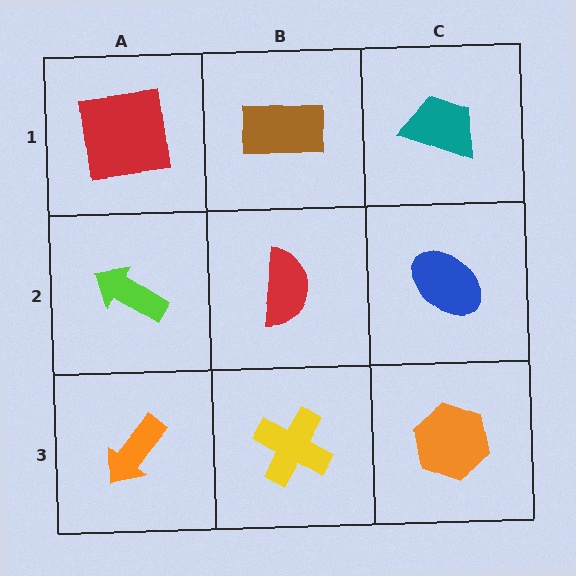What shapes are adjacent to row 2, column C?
A teal trapezoid (row 1, column C), an orange hexagon (row 3, column C), a red semicircle (row 2, column B).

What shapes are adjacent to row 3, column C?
A blue ellipse (row 2, column C), a yellow cross (row 3, column B).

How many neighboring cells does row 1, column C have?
2.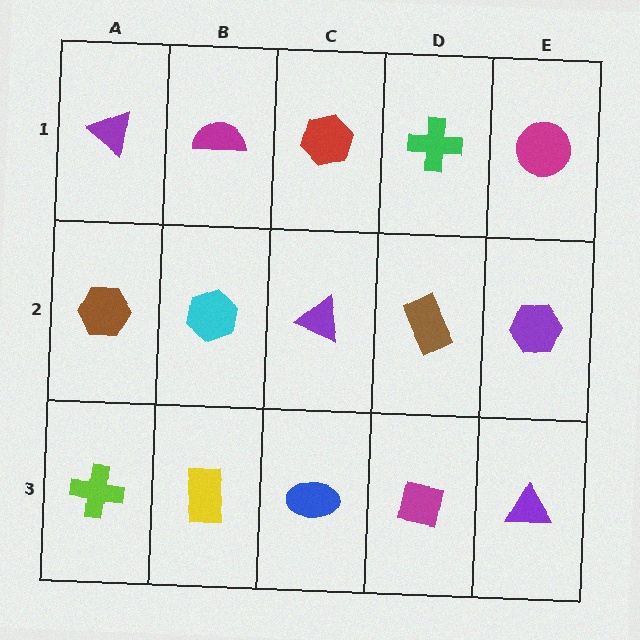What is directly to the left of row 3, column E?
A magenta square.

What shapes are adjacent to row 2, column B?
A magenta semicircle (row 1, column B), a yellow rectangle (row 3, column B), a brown hexagon (row 2, column A), a purple triangle (row 2, column C).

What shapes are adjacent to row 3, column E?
A purple hexagon (row 2, column E), a magenta square (row 3, column D).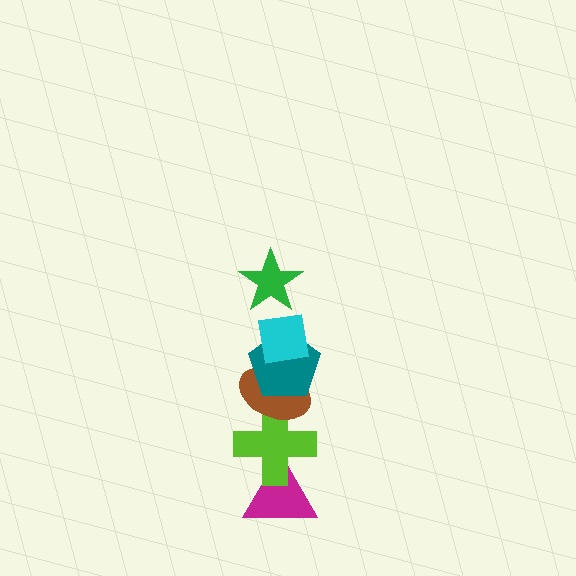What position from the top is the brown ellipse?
The brown ellipse is 4th from the top.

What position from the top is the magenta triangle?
The magenta triangle is 6th from the top.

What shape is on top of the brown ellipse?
The teal pentagon is on top of the brown ellipse.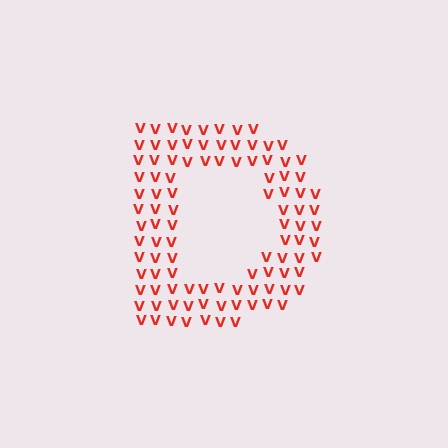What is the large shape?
The large shape is the letter D.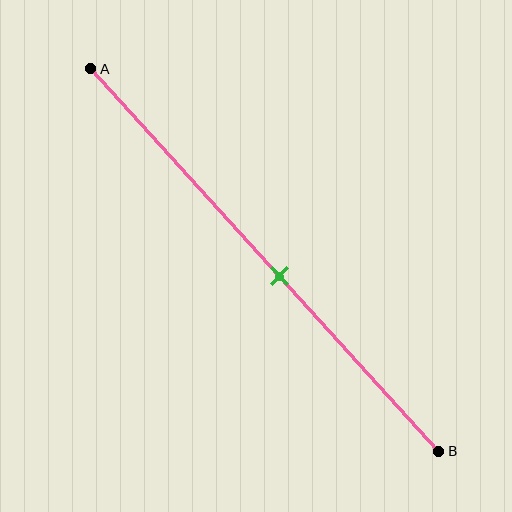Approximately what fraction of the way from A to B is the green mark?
The green mark is approximately 55% of the way from A to B.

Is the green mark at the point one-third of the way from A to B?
No, the mark is at about 55% from A, not at the 33% one-third point.